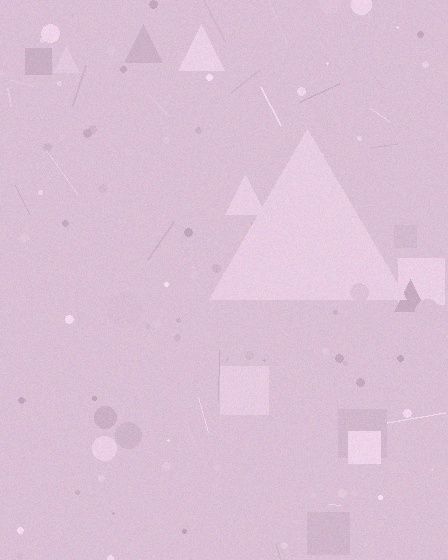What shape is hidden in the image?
A triangle is hidden in the image.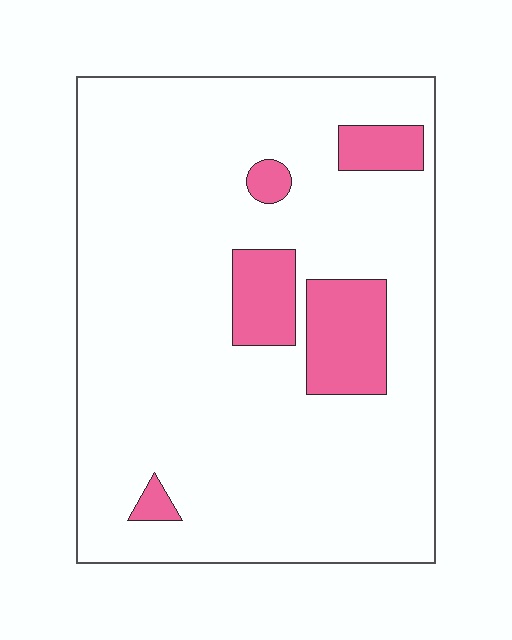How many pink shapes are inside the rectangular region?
5.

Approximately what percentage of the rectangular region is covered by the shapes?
Approximately 15%.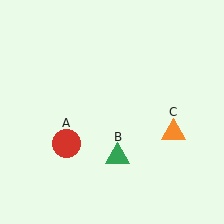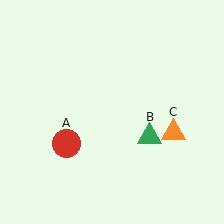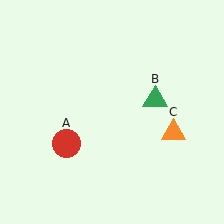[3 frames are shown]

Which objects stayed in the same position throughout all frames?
Red circle (object A) and orange triangle (object C) remained stationary.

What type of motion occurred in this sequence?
The green triangle (object B) rotated counterclockwise around the center of the scene.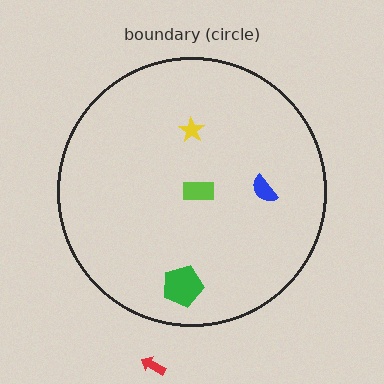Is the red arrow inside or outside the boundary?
Outside.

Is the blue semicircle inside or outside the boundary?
Inside.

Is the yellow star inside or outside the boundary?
Inside.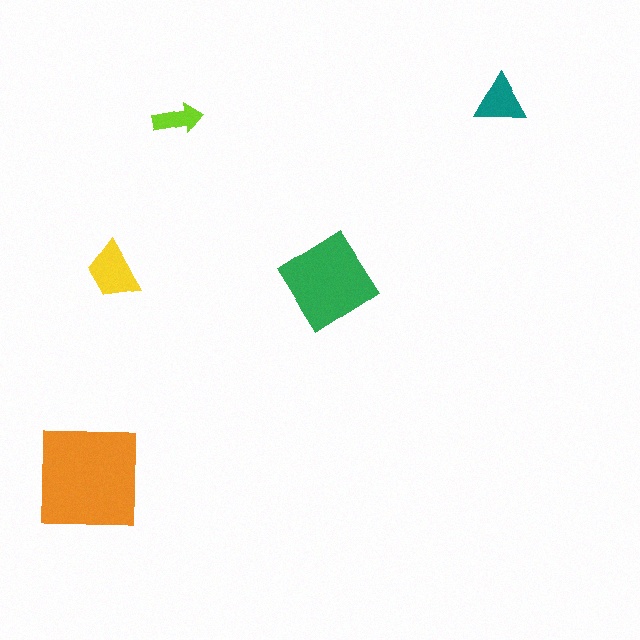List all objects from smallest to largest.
The lime arrow, the teal triangle, the yellow trapezoid, the green diamond, the orange square.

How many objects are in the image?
There are 5 objects in the image.